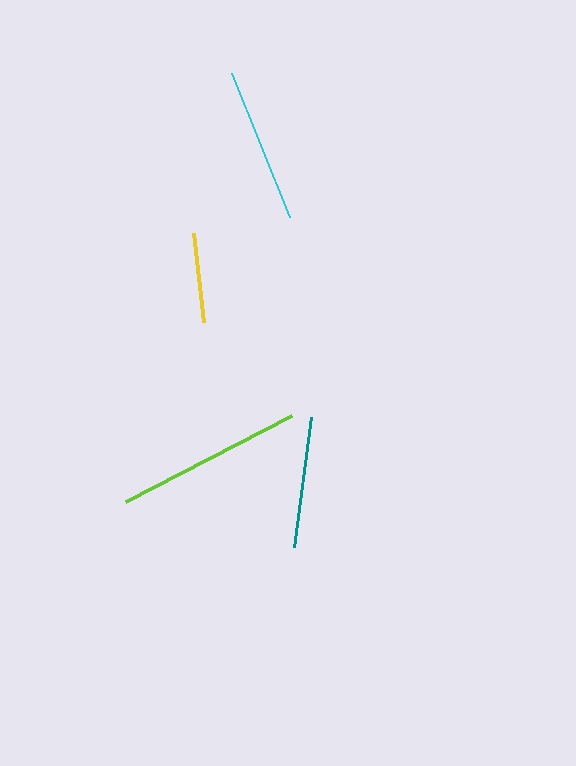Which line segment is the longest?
The lime line is the longest at approximately 188 pixels.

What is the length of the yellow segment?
The yellow segment is approximately 90 pixels long.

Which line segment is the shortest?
The yellow line is the shortest at approximately 90 pixels.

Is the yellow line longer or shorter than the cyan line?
The cyan line is longer than the yellow line.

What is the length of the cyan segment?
The cyan segment is approximately 155 pixels long.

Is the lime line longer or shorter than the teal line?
The lime line is longer than the teal line.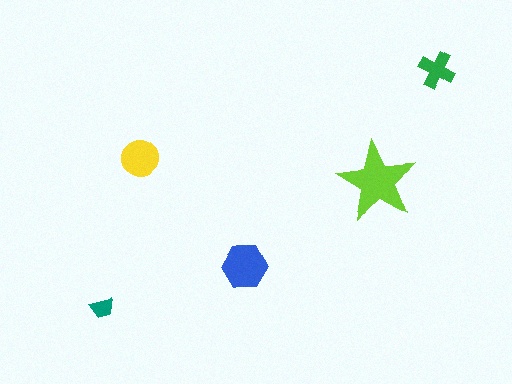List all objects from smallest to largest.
The teal trapezoid, the green cross, the yellow circle, the blue hexagon, the lime star.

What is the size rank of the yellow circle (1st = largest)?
3rd.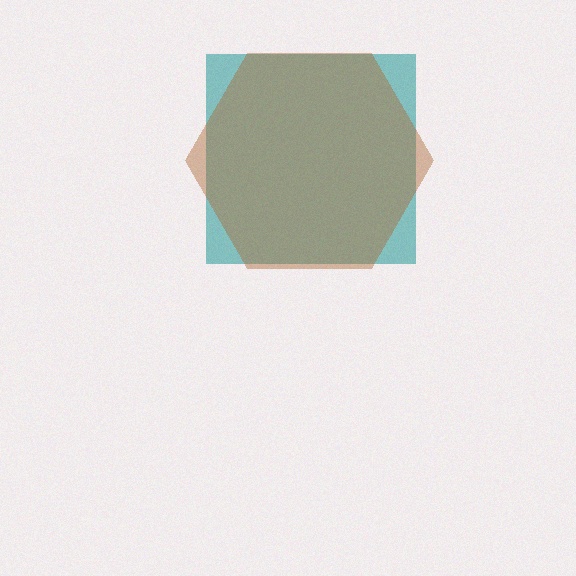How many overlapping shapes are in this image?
There are 2 overlapping shapes in the image.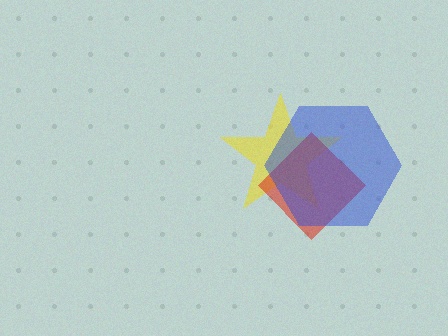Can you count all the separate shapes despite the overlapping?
Yes, there are 3 separate shapes.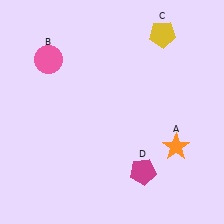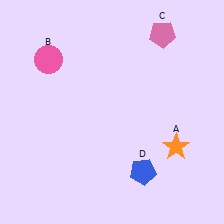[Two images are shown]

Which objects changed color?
C changed from yellow to pink. D changed from magenta to blue.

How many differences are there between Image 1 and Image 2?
There are 2 differences between the two images.